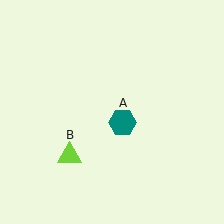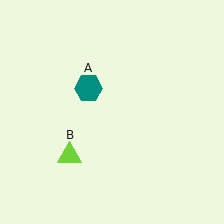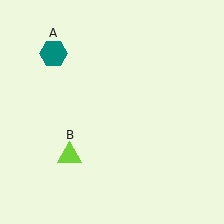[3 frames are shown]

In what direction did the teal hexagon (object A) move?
The teal hexagon (object A) moved up and to the left.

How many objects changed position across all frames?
1 object changed position: teal hexagon (object A).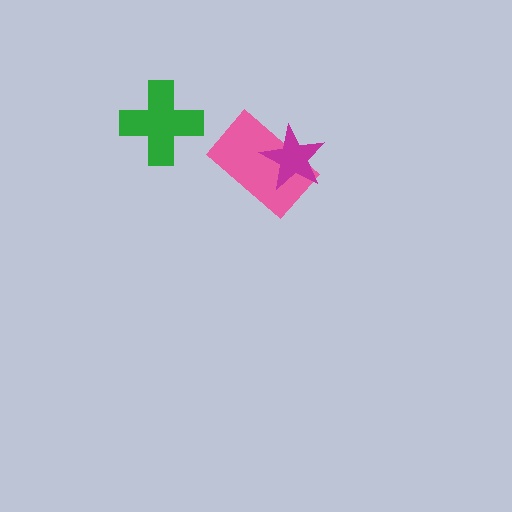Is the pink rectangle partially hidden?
Yes, it is partially covered by another shape.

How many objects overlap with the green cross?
0 objects overlap with the green cross.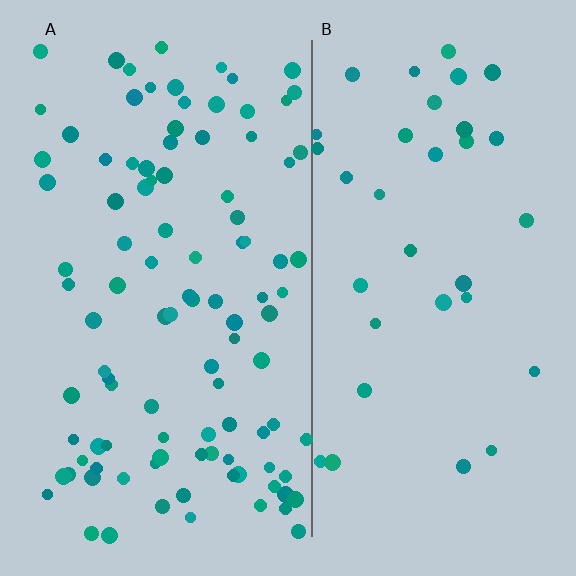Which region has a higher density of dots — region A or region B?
A (the left).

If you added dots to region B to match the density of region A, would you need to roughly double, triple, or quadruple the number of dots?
Approximately triple.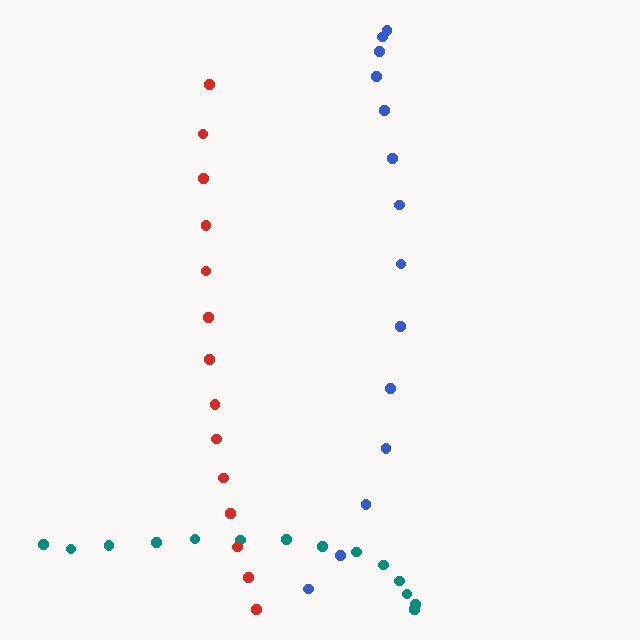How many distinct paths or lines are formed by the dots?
There are 3 distinct paths.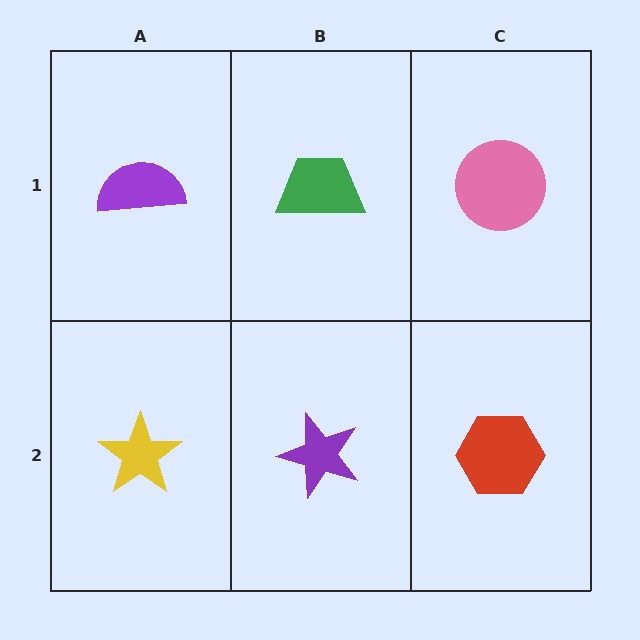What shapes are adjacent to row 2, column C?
A pink circle (row 1, column C), a purple star (row 2, column B).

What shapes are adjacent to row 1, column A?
A yellow star (row 2, column A), a green trapezoid (row 1, column B).